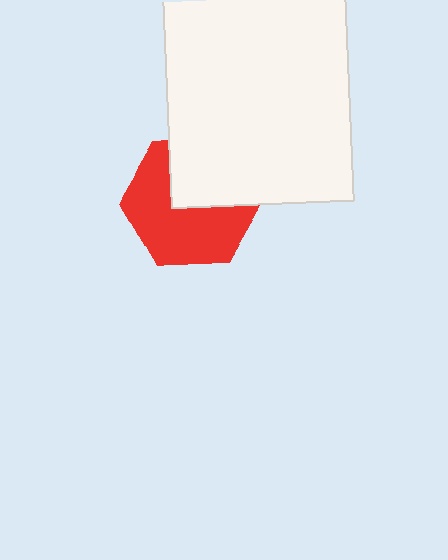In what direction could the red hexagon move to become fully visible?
The red hexagon could move down. That would shift it out from behind the white rectangle entirely.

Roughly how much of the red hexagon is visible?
About half of it is visible (roughly 61%).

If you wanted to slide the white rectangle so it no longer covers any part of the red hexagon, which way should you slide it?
Slide it up — that is the most direct way to separate the two shapes.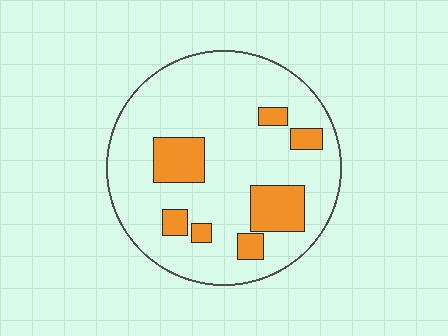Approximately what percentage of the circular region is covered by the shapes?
Approximately 20%.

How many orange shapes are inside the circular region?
7.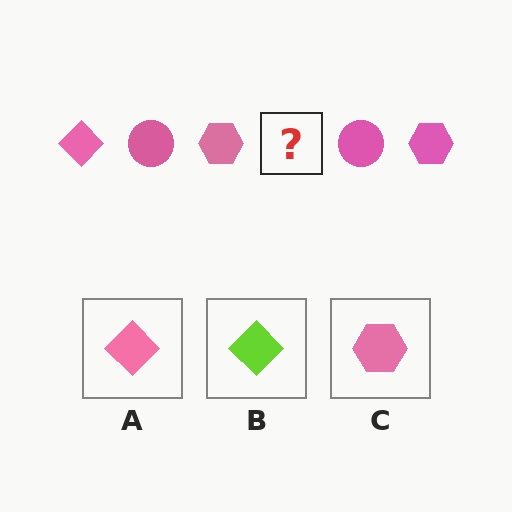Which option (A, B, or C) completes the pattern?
A.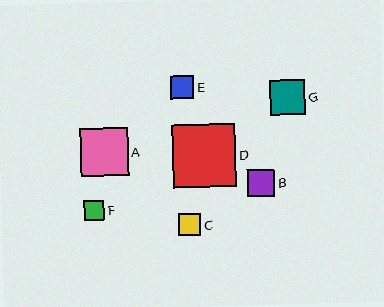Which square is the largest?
Square D is the largest with a size of approximately 63 pixels.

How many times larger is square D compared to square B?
Square D is approximately 2.3 times the size of square B.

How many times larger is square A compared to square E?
Square A is approximately 2.0 times the size of square E.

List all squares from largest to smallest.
From largest to smallest: D, A, G, B, E, C, F.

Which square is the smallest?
Square F is the smallest with a size of approximately 20 pixels.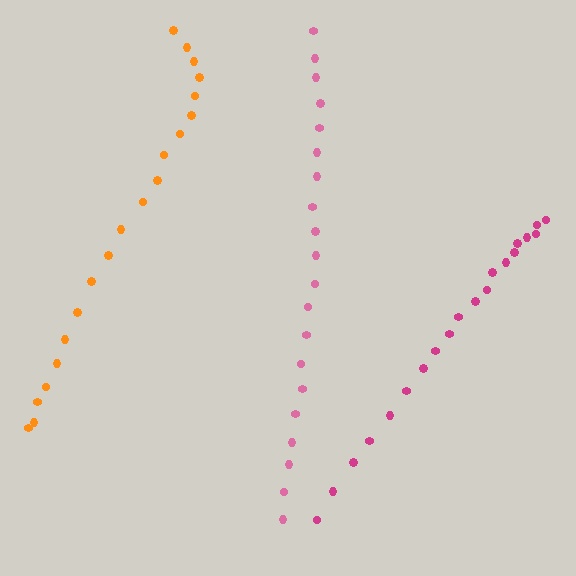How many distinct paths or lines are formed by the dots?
There are 3 distinct paths.